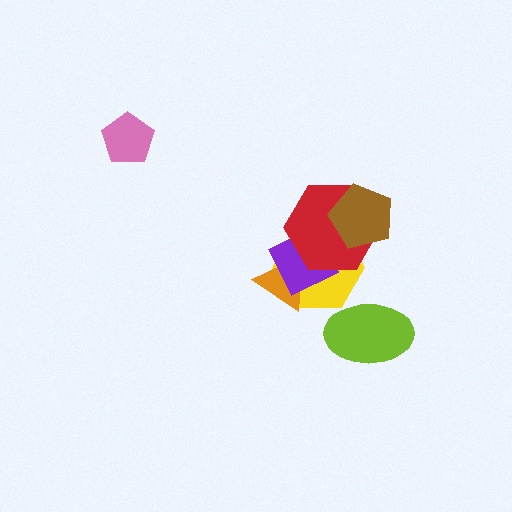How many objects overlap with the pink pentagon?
0 objects overlap with the pink pentagon.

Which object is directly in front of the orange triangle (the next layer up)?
The purple square is directly in front of the orange triangle.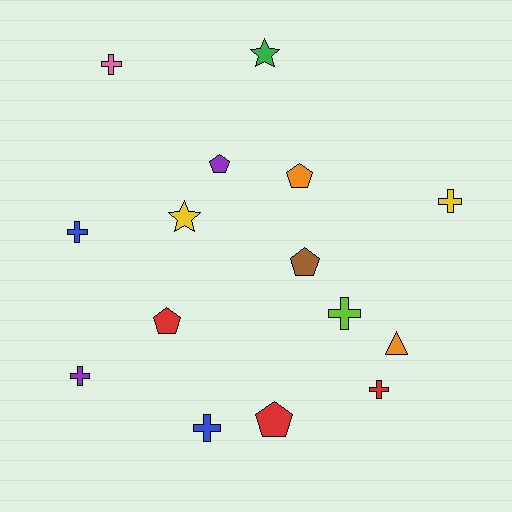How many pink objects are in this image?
There is 1 pink object.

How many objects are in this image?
There are 15 objects.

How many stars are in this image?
There are 2 stars.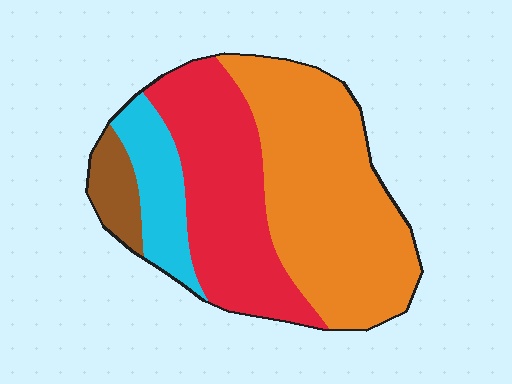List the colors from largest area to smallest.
From largest to smallest: orange, red, cyan, brown.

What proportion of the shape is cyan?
Cyan covers 13% of the shape.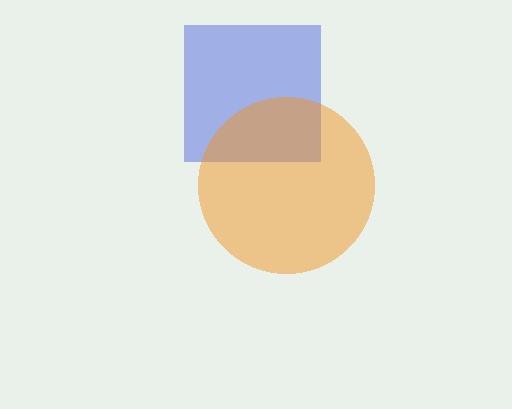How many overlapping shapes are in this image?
There are 2 overlapping shapes in the image.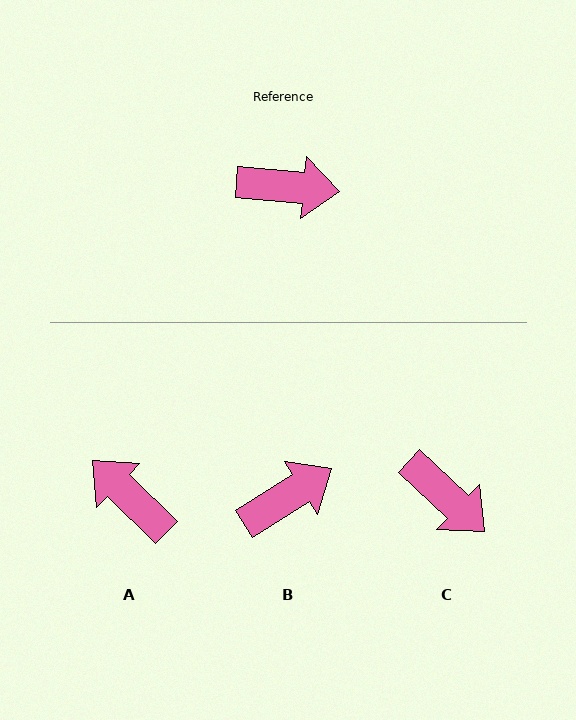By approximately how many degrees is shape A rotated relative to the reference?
Approximately 141 degrees counter-clockwise.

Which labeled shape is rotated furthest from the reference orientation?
A, about 141 degrees away.